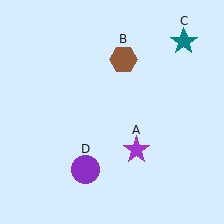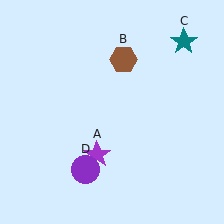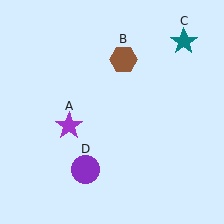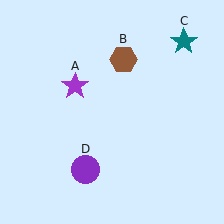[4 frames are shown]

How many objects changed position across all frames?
1 object changed position: purple star (object A).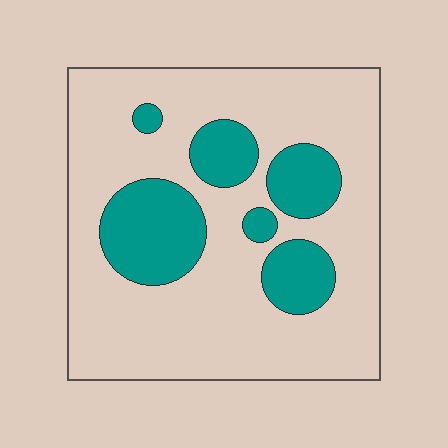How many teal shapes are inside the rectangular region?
6.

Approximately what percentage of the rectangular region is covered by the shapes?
Approximately 25%.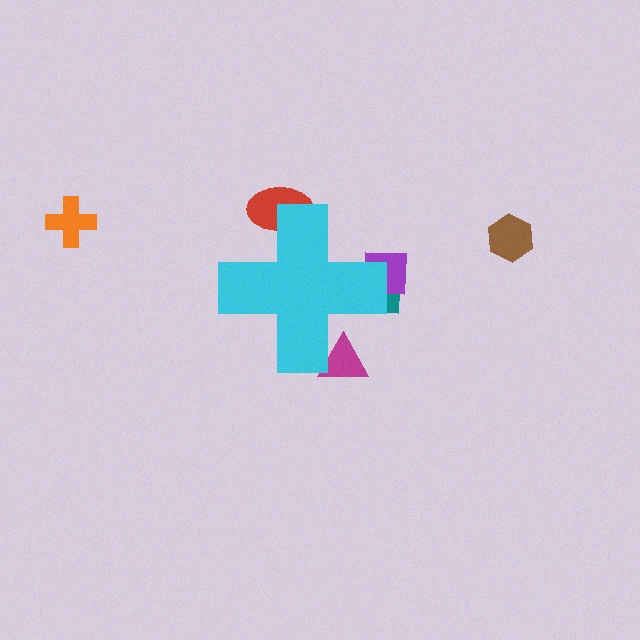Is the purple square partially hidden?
Yes, the purple square is partially hidden behind the cyan cross.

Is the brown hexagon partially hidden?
No, the brown hexagon is fully visible.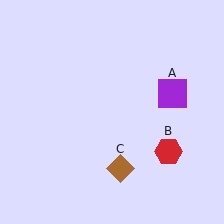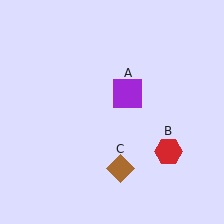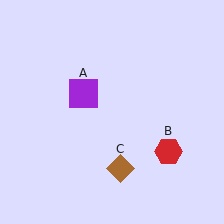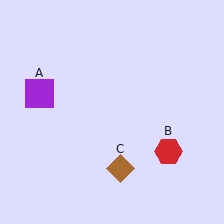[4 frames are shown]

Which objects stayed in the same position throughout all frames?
Red hexagon (object B) and brown diamond (object C) remained stationary.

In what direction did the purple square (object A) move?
The purple square (object A) moved left.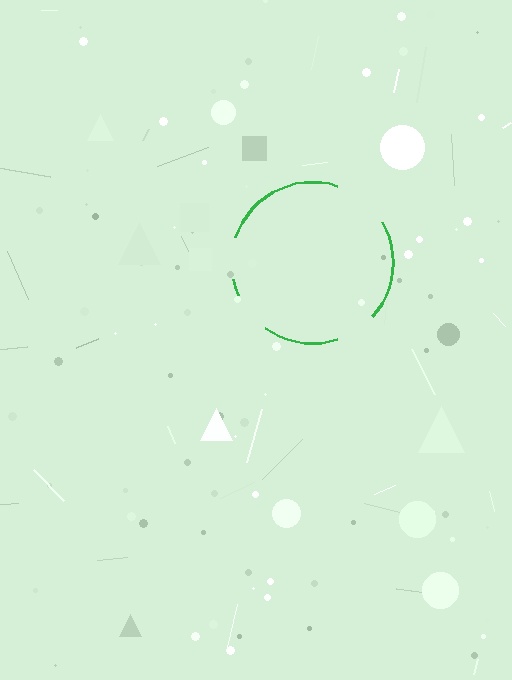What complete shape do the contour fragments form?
The contour fragments form a circle.